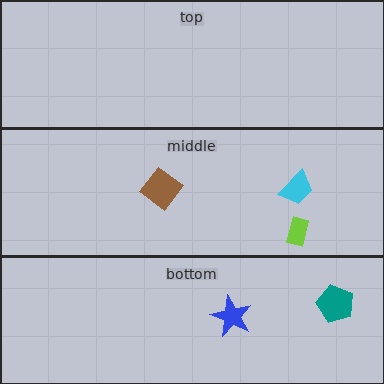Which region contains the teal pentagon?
The bottom region.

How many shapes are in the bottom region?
2.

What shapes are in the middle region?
The lime rectangle, the brown diamond, the cyan trapezoid.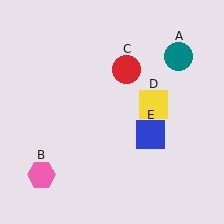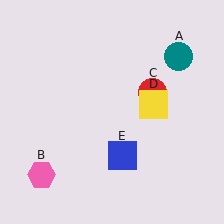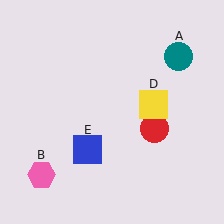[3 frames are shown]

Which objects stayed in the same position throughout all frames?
Teal circle (object A) and pink hexagon (object B) and yellow square (object D) remained stationary.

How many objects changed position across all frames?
2 objects changed position: red circle (object C), blue square (object E).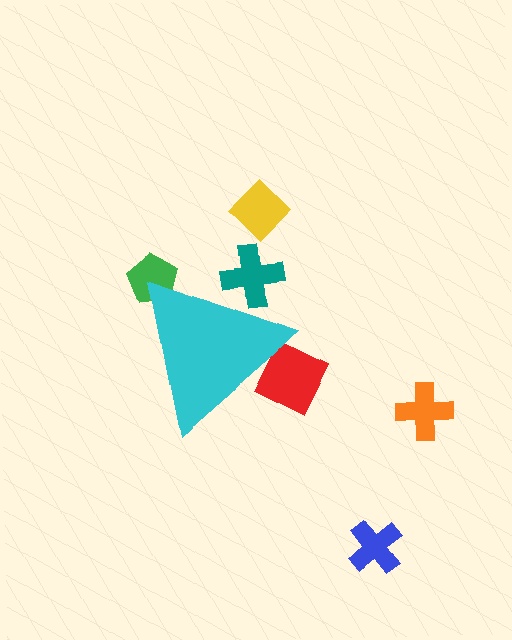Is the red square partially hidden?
Yes, the red square is partially hidden behind the cyan triangle.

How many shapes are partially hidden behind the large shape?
3 shapes are partially hidden.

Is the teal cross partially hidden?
Yes, the teal cross is partially hidden behind the cyan triangle.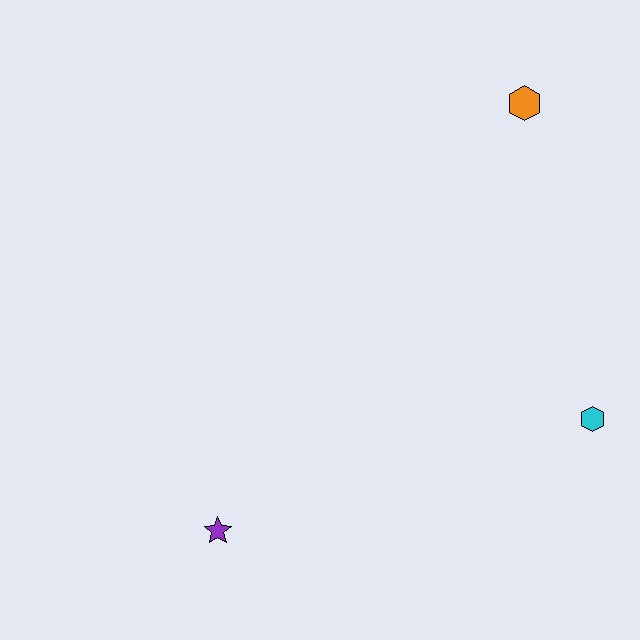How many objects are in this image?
There are 3 objects.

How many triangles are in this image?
There are no triangles.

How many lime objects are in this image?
There are no lime objects.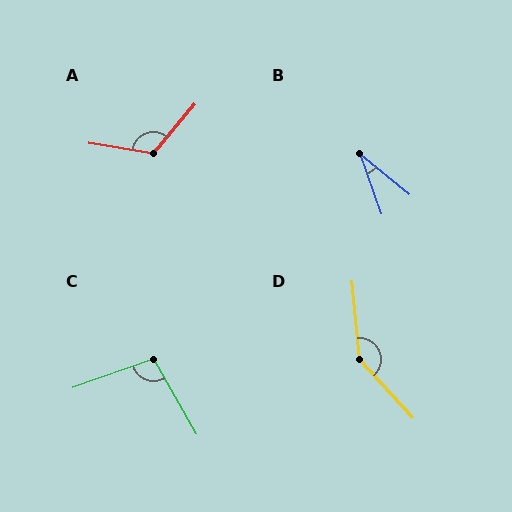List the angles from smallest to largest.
B (31°), C (101°), A (121°), D (143°).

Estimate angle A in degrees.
Approximately 121 degrees.